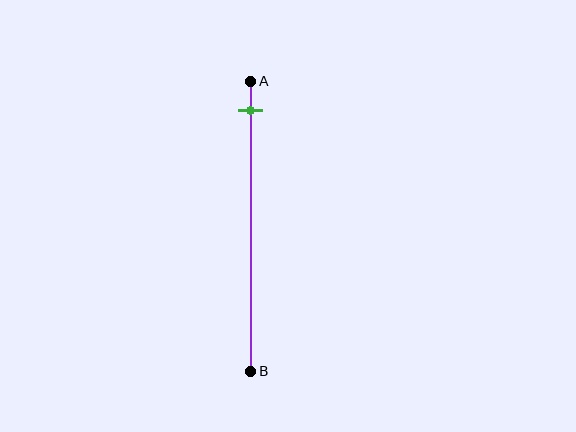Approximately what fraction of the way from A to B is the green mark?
The green mark is approximately 10% of the way from A to B.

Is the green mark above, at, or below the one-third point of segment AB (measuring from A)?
The green mark is above the one-third point of segment AB.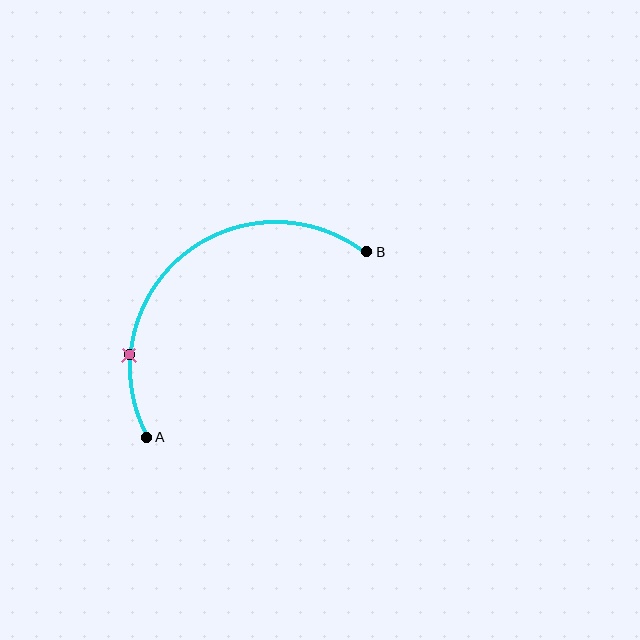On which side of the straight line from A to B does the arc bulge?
The arc bulges above and to the left of the straight line connecting A and B.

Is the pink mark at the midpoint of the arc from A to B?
No. The pink mark lies on the arc but is closer to endpoint A. The arc midpoint would be at the point on the curve equidistant along the arc from both A and B.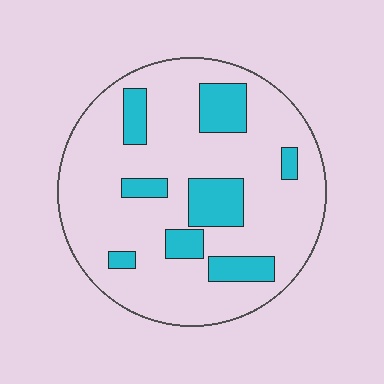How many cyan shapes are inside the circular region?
8.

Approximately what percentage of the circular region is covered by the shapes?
Approximately 20%.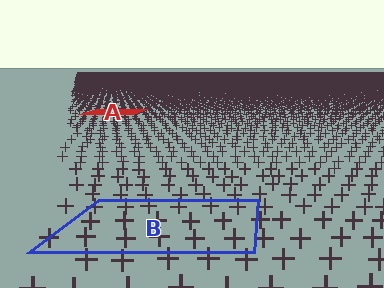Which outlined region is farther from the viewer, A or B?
Region A is farther from the viewer — the texture elements inside it appear smaller and more densely packed.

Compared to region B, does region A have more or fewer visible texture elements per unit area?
Region A has more texture elements per unit area — they are packed more densely because it is farther away.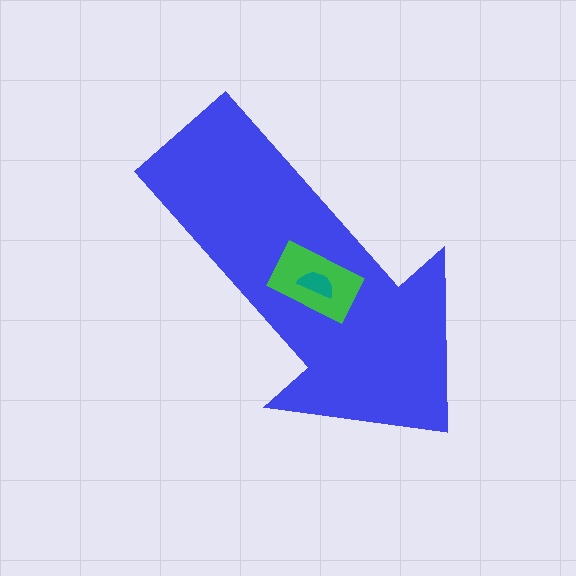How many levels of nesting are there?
3.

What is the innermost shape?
The teal semicircle.